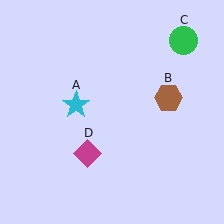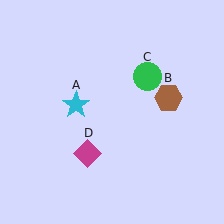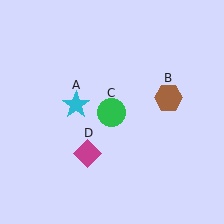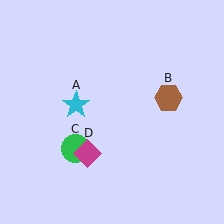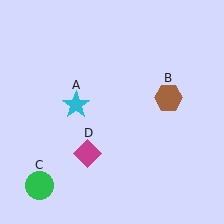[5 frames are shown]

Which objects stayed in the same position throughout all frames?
Cyan star (object A) and brown hexagon (object B) and magenta diamond (object D) remained stationary.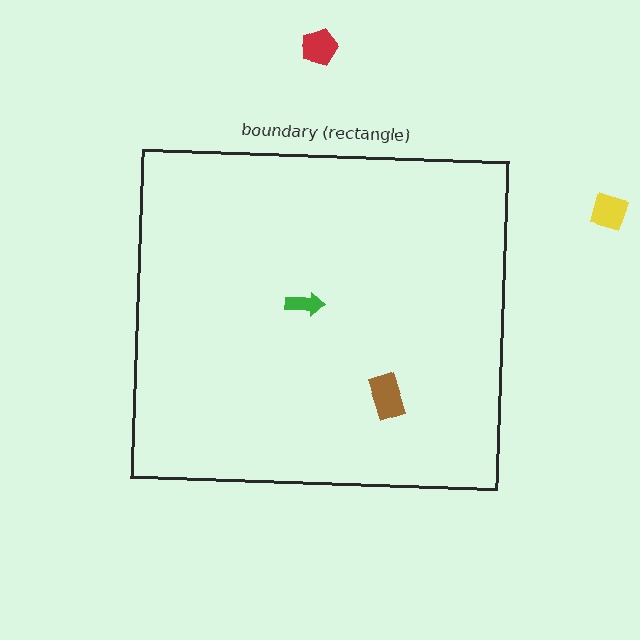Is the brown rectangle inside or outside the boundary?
Inside.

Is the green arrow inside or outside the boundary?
Inside.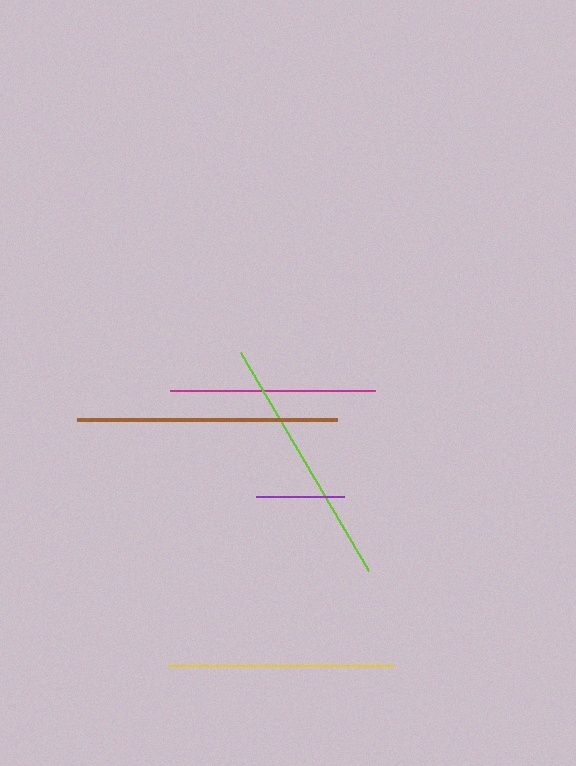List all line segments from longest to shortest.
From longest to shortest: brown, lime, yellow, magenta, purple.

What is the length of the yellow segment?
The yellow segment is approximately 226 pixels long.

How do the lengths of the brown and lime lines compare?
The brown and lime lines are approximately the same length.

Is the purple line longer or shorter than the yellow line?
The yellow line is longer than the purple line.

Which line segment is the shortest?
The purple line is the shortest at approximately 88 pixels.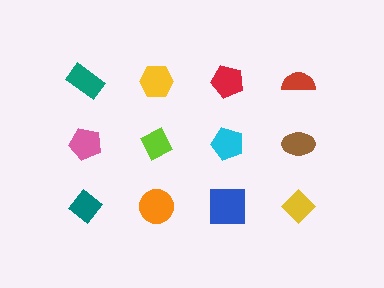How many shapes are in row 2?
4 shapes.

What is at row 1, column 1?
A teal rectangle.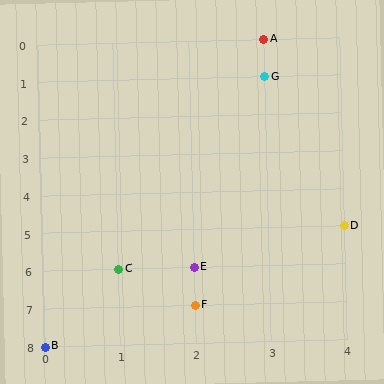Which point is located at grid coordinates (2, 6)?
Point E is at (2, 6).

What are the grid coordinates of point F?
Point F is at grid coordinates (2, 7).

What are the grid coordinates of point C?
Point C is at grid coordinates (1, 6).